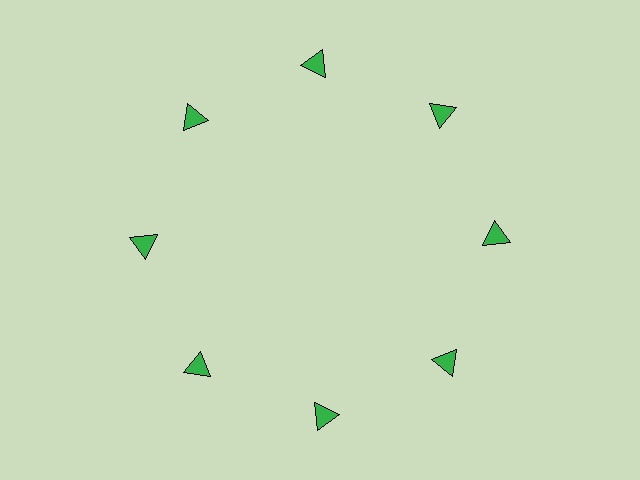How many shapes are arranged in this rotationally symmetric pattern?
There are 8 shapes, arranged in 8 groups of 1.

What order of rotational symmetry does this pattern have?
This pattern has 8-fold rotational symmetry.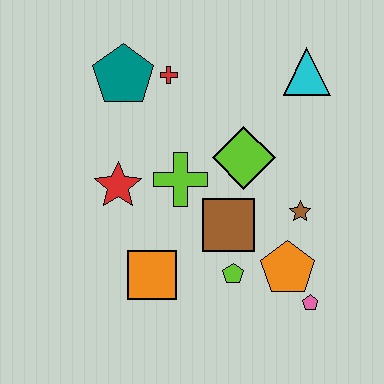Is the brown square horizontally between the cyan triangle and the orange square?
Yes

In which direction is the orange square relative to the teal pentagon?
The orange square is below the teal pentagon.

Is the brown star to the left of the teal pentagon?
No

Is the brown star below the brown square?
No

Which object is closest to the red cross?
The teal pentagon is closest to the red cross.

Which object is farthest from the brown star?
The teal pentagon is farthest from the brown star.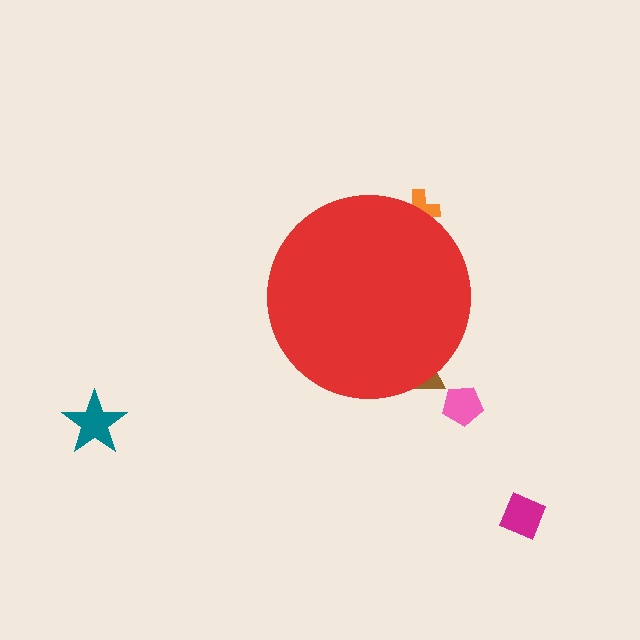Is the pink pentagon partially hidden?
No, the pink pentagon is fully visible.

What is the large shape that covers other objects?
A red circle.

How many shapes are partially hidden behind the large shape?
2 shapes are partially hidden.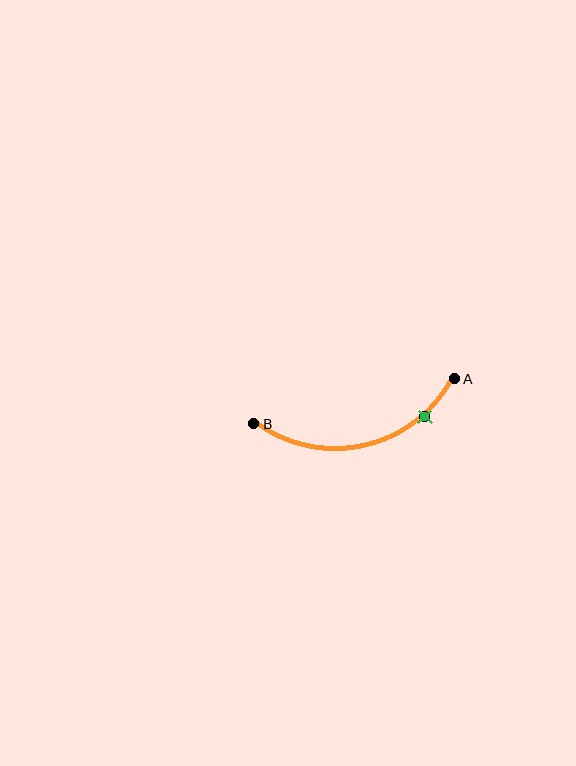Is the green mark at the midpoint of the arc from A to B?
No. The green mark lies on the arc but is closer to endpoint A. The arc midpoint would be at the point on the curve equidistant along the arc from both A and B.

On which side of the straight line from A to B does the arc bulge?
The arc bulges below the straight line connecting A and B.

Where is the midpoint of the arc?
The arc midpoint is the point on the curve farthest from the straight line joining A and B. It sits below that line.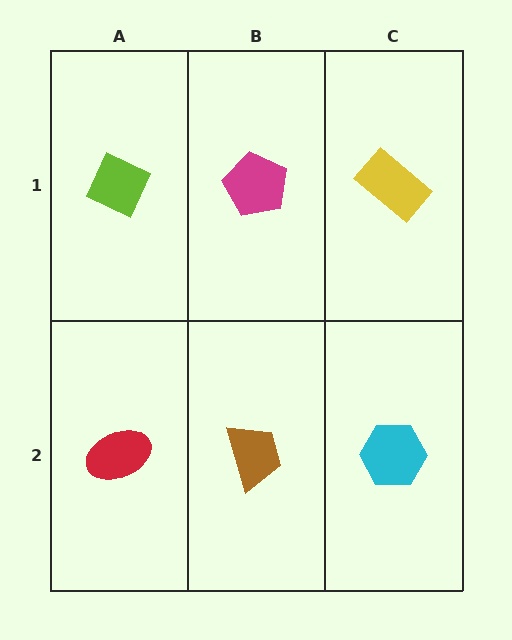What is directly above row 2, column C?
A yellow rectangle.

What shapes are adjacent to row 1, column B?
A brown trapezoid (row 2, column B), a lime diamond (row 1, column A), a yellow rectangle (row 1, column C).